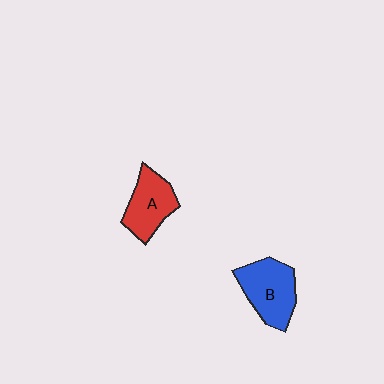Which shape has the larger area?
Shape B (blue).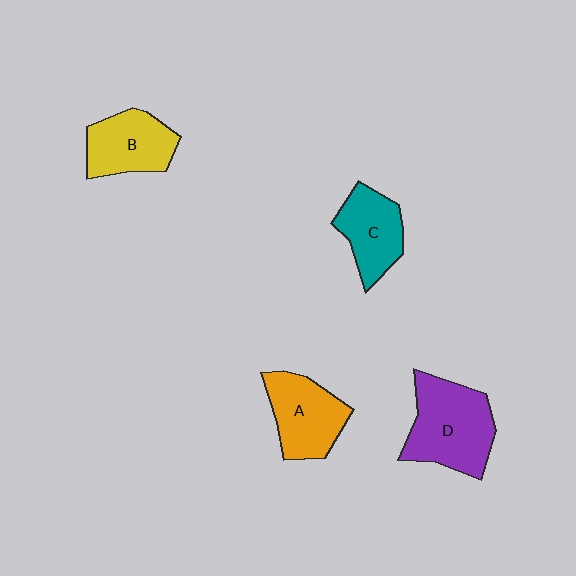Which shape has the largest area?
Shape D (purple).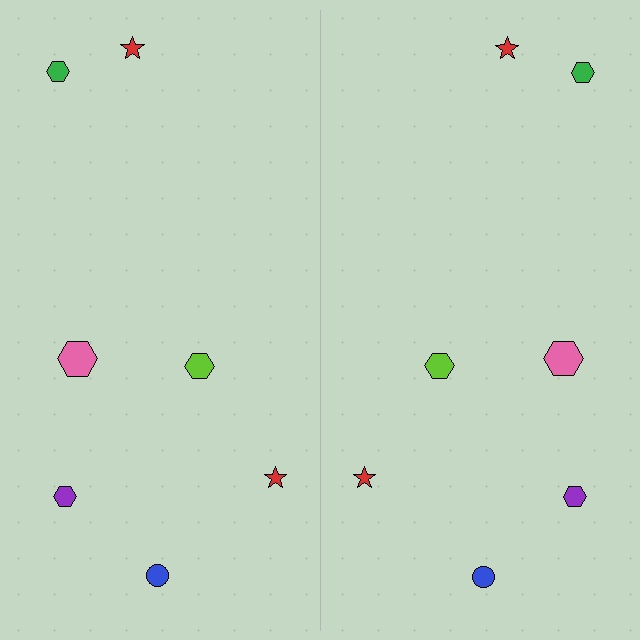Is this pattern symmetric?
Yes, this pattern has bilateral (reflection) symmetry.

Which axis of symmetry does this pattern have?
The pattern has a vertical axis of symmetry running through the center of the image.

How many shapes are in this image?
There are 14 shapes in this image.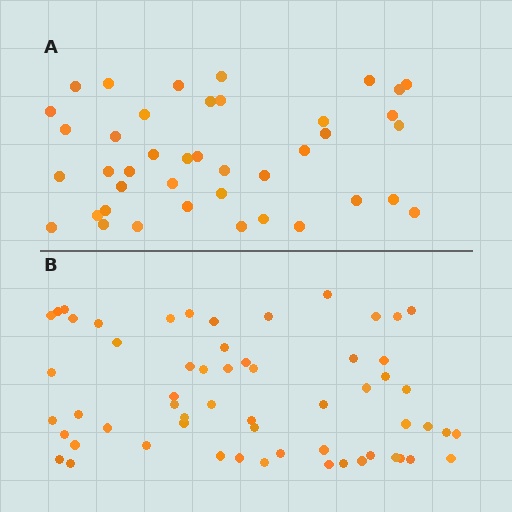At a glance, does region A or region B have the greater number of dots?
Region B (the bottom region) has more dots.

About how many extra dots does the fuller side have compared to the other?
Region B has approximately 20 more dots than region A.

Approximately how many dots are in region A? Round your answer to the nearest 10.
About 40 dots. (The exact count is 41, which rounds to 40.)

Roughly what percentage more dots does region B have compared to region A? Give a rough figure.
About 45% more.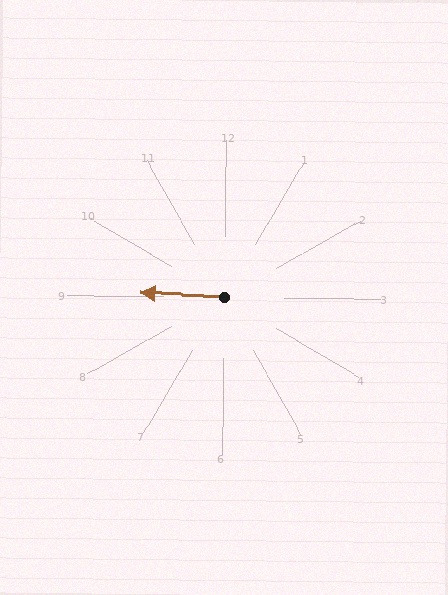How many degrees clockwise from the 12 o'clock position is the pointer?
Approximately 273 degrees.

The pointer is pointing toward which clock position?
Roughly 9 o'clock.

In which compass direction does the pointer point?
West.